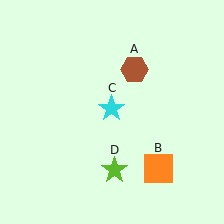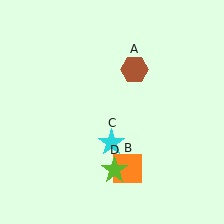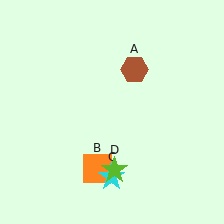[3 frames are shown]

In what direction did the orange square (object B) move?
The orange square (object B) moved left.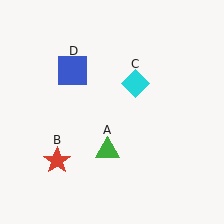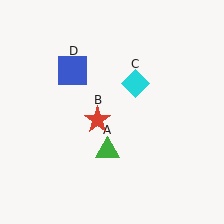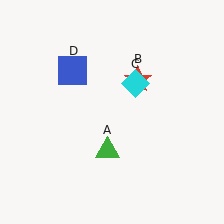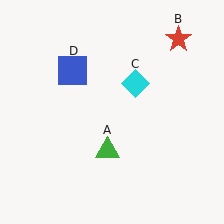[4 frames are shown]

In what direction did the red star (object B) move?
The red star (object B) moved up and to the right.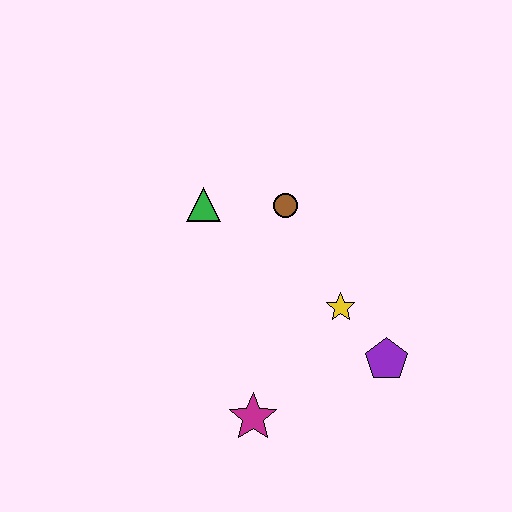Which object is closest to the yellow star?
The purple pentagon is closest to the yellow star.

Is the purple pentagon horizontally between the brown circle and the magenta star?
No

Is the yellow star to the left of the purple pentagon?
Yes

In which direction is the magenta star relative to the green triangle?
The magenta star is below the green triangle.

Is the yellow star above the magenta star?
Yes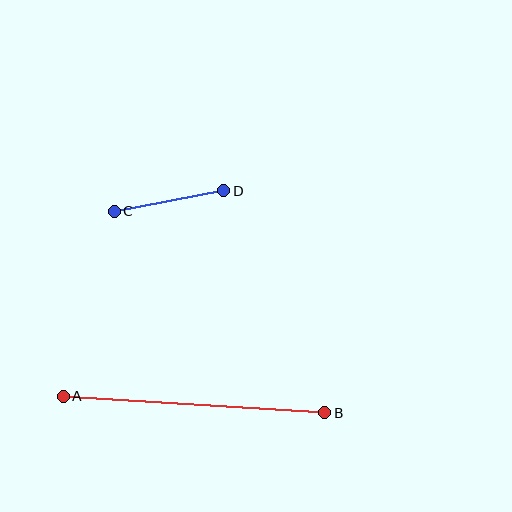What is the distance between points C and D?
The distance is approximately 111 pixels.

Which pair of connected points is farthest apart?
Points A and B are farthest apart.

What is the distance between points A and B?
The distance is approximately 262 pixels.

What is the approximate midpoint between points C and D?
The midpoint is at approximately (169, 201) pixels.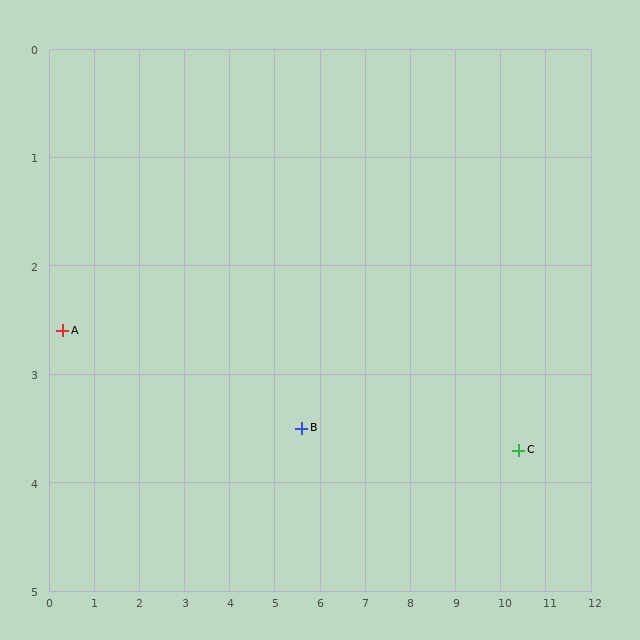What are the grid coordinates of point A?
Point A is at approximately (0.3, 2.6).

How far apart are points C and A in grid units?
Points C and A are about 10.2 grid units apart.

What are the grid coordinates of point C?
Point C is at approximately (10.4, 3.7).